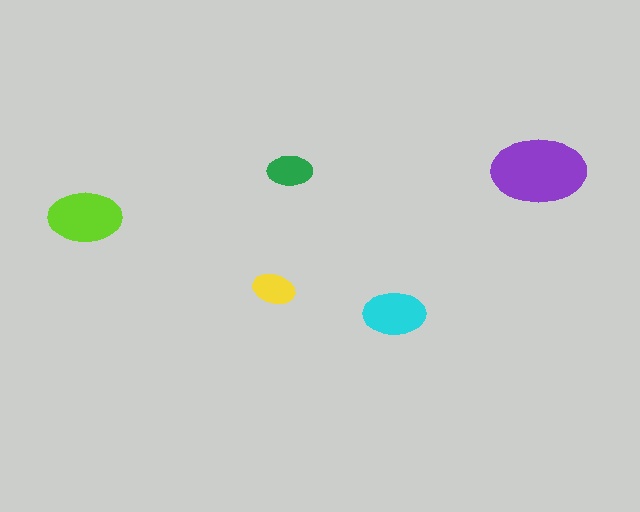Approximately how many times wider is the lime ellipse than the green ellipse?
About 1.5 times wider.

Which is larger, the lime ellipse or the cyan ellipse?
The lime one.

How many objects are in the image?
There are 5 objects in the image.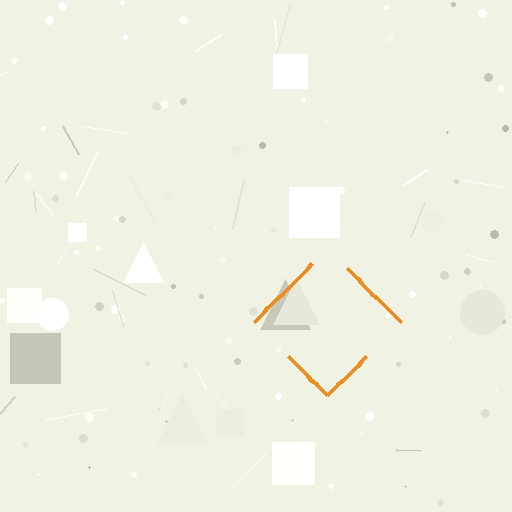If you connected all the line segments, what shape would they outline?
They would outline a diamond.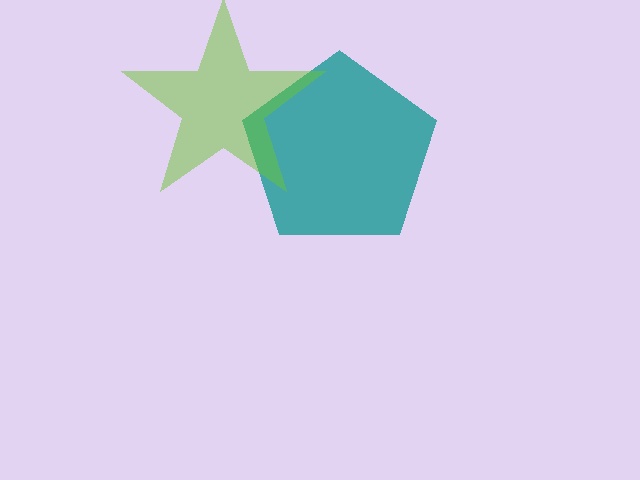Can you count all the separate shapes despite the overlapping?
Yes, there are 2 separate shapes.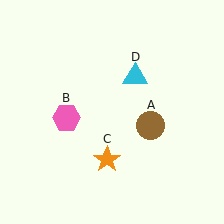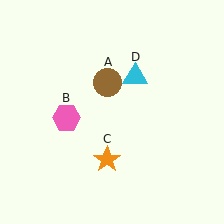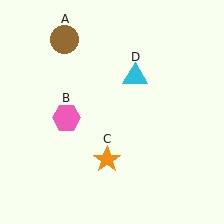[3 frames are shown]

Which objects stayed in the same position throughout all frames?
Pink hexagon (object B) and orange star (object C) and cyan triangle (object D) remained stationary.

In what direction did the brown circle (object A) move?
The brown circle (object A) moved up and to the left.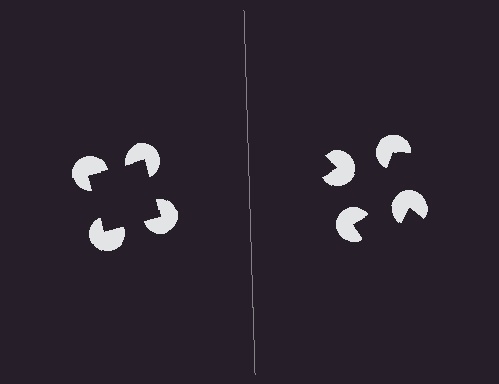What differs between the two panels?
The pac-man discs are positioned identically on both sides; only the wedge orientations differ. On the left they align to a square; on the right they are misaligned.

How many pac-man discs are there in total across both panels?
8 — 4 on each side.